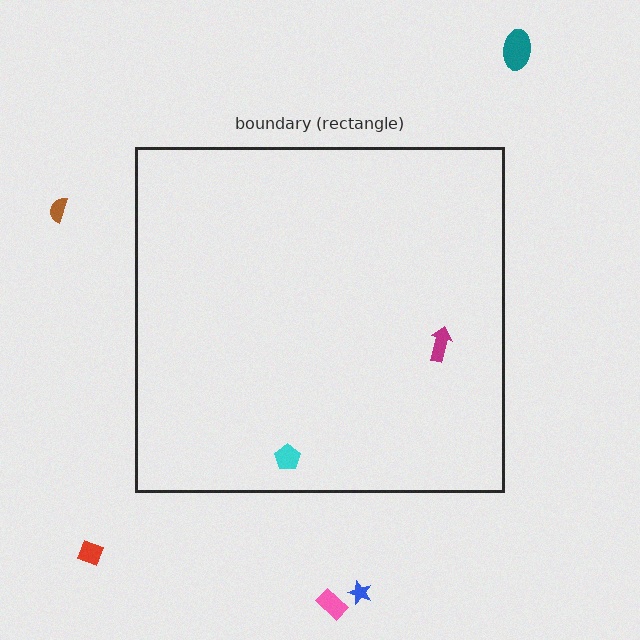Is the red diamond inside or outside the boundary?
Outside.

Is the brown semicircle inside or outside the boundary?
Outside.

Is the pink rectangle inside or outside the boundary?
Outside.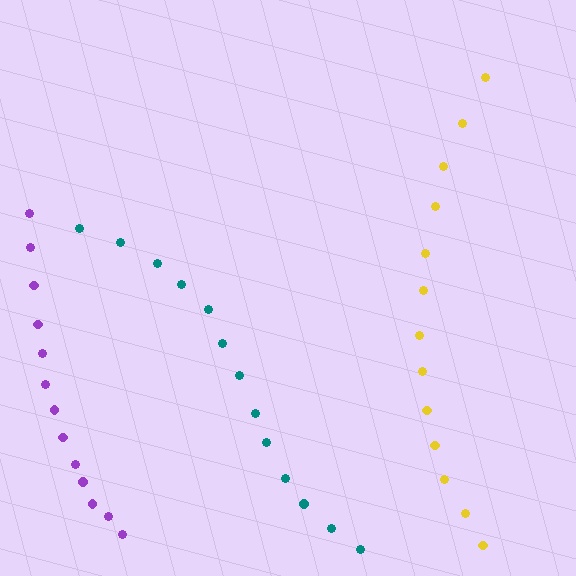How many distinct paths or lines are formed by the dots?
There are 3 distinct paths.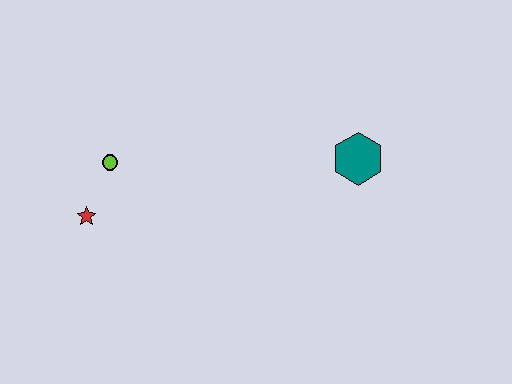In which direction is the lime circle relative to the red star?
The lime circle is above the red star.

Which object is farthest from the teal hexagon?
The red star is farthest from the teal hexagon.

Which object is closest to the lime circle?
The red star is closest to the lime circle.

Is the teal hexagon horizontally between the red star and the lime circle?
No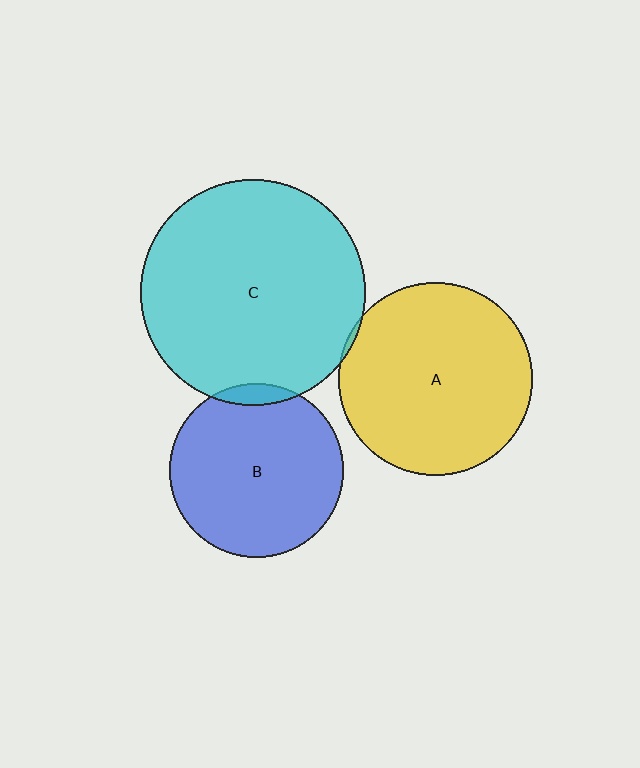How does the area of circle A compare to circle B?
Approximately 1.2 times.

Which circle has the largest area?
Circle C (cyan).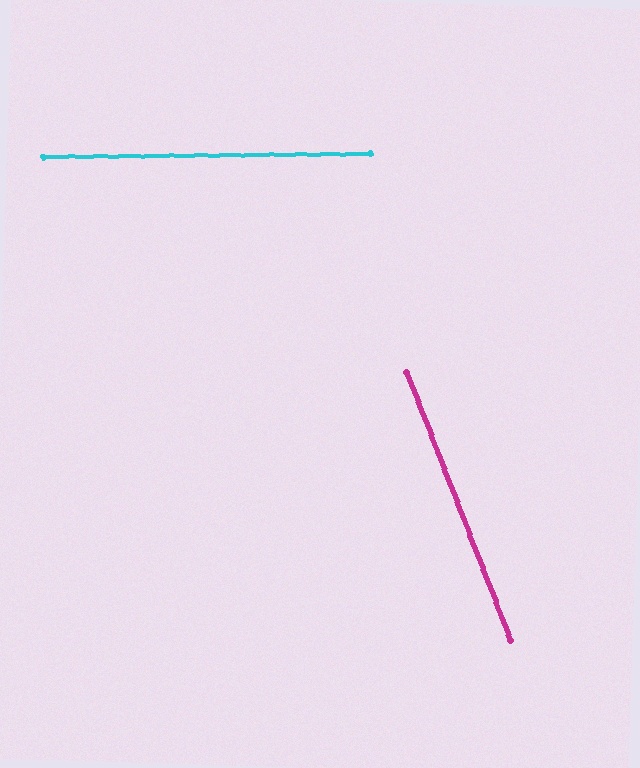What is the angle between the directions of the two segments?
Approximately 69 degrees.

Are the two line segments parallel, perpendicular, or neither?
Neither parallel nor perpendicular — they differ by about 69°.